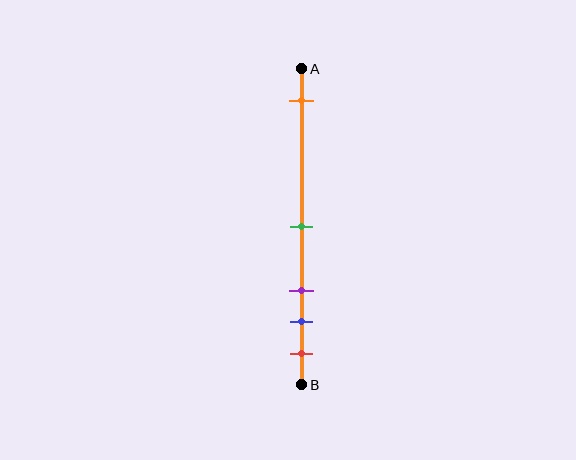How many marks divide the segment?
There are 5 marks dividing the segment.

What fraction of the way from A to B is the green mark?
The green mark is approximately 50% (0.5) of the way from A to B.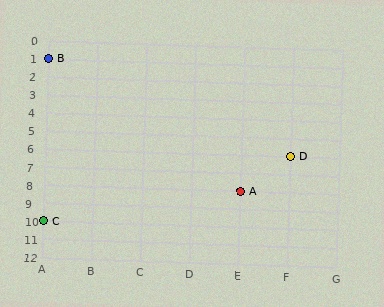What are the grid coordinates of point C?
Point C is at grid coordinates (A, 10).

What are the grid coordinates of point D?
Point D is at grid coordinates (F, 6).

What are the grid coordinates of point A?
Point A is at grid coordinates (E, 8).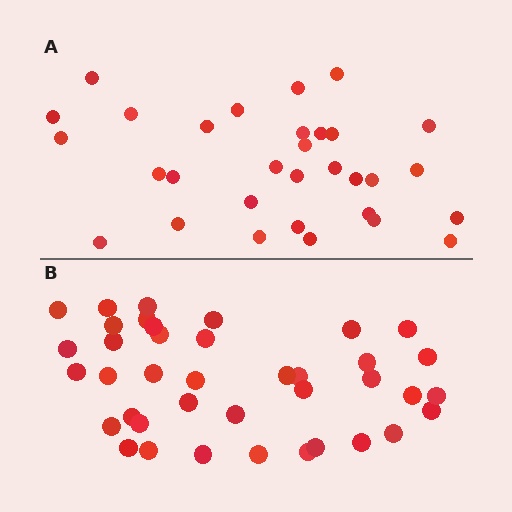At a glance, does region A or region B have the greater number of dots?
Region B (the bottom region) has more dots.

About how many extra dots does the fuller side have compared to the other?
Region B has roughly 8 or so more dots than region A.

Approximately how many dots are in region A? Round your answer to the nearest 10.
About 30 dots. (The exact count is 31, which rounds to 30.)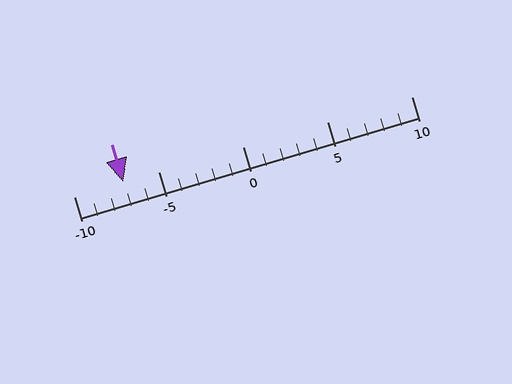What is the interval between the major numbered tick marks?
The major tick marks are spaced 5 units apart.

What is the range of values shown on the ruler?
The ruler shows values from -10 to 10.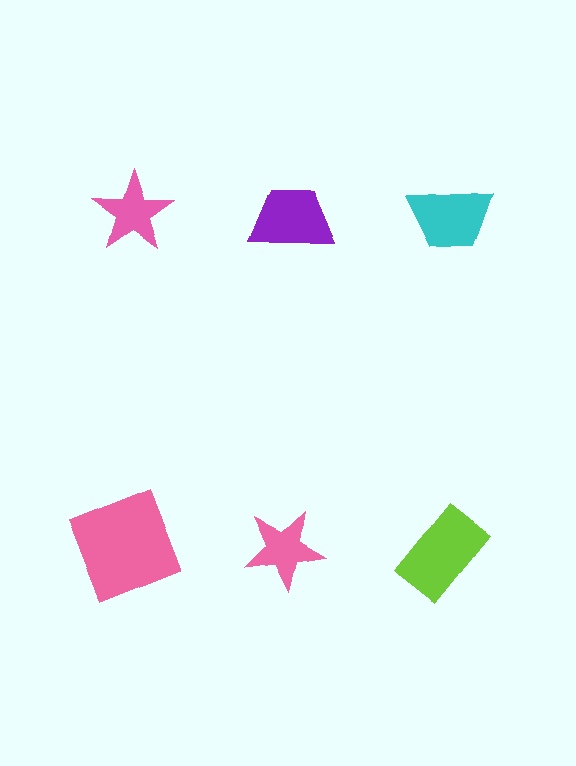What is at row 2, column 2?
A pink star.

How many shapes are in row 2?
3 shapes.